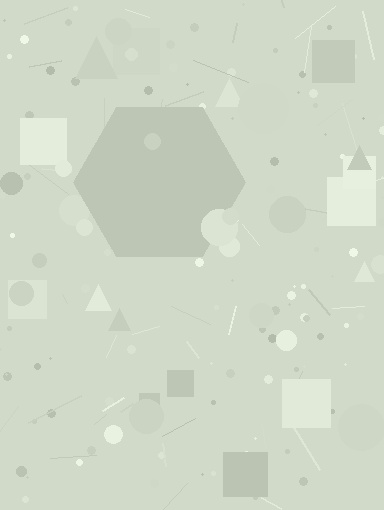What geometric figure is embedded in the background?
A hexagon is embedded in the background.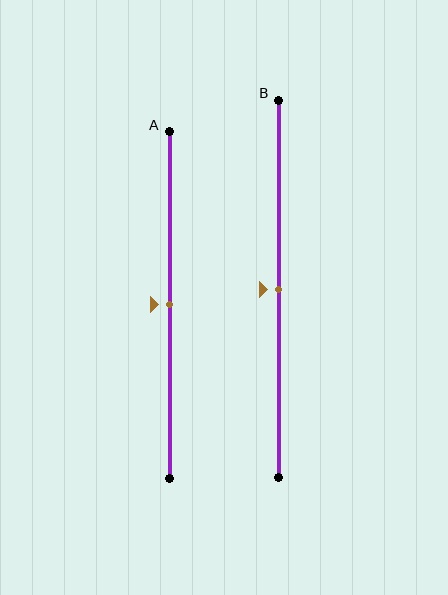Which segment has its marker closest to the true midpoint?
Segment A has its marker closest to the true midpoint.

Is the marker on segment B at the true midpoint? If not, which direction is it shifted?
Yes, the marker on segment B is at the true midpoint.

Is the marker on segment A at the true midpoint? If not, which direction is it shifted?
Yes, the marker on segment A is at the true midpoint.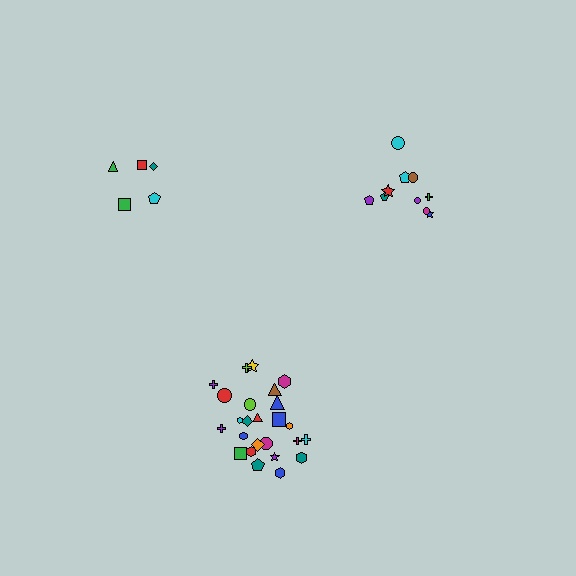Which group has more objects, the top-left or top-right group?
The top-right group.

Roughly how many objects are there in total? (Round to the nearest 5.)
Roughly 40 objects in total.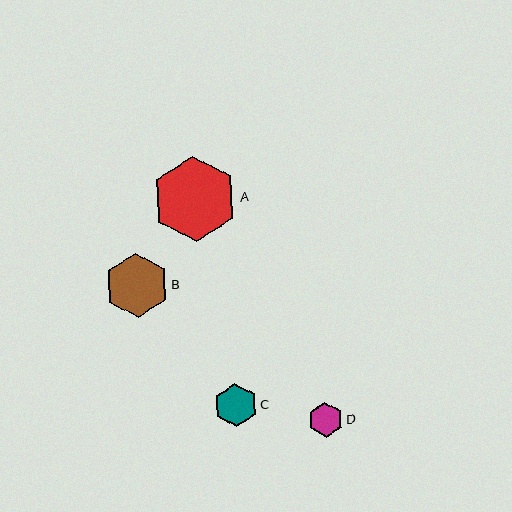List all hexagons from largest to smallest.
From largest to smallest: A, B, C, D.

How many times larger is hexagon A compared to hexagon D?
Hexagon A is approximately 2.5 times the size of hexagon D.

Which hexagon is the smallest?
Hexagon D is the smallest with a size of approximately 35 pixels.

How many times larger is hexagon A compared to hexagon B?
Hexagon A is approximately 1.3 times the size of hexagon B.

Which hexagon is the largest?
Hexagon A is the largest with a size of approximately 85 pixels.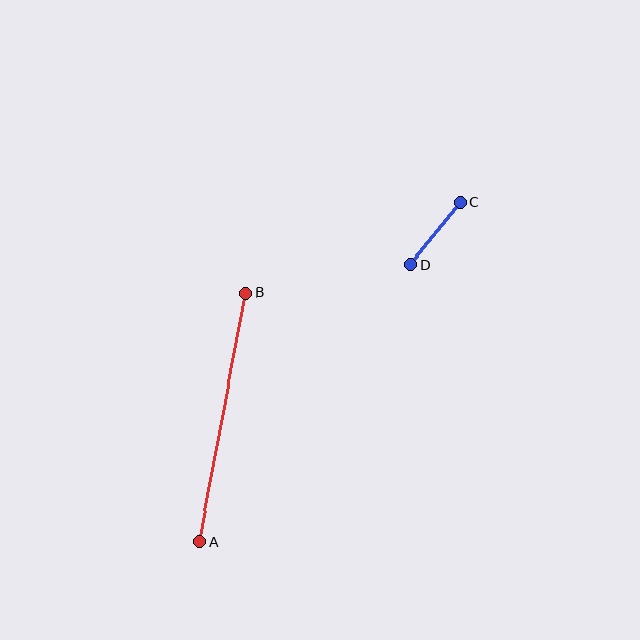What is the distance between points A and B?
The distance is approximately 253 pixels.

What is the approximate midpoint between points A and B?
The midpoint is at approximately (223, 417) pixels.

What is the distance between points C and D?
The distance is approximately 81 pixels.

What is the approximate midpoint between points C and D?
The midpoint is at approximately (435, 234) pixels.